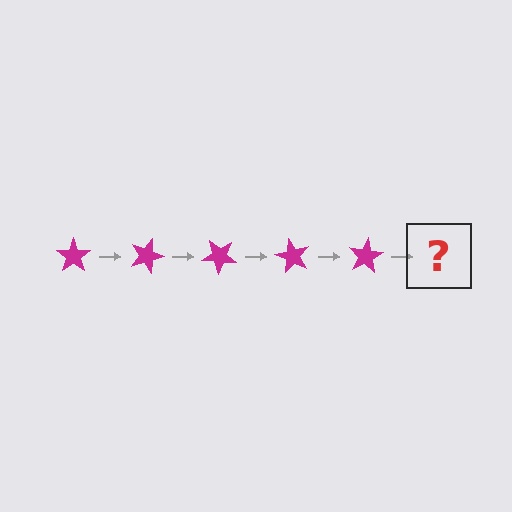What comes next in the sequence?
The next element should be a magenta star rotated 100 degrees.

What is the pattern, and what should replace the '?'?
The pattern is that the star rotates 20 degrees each step. The '?' should be a magenta star rotated 100 degrees.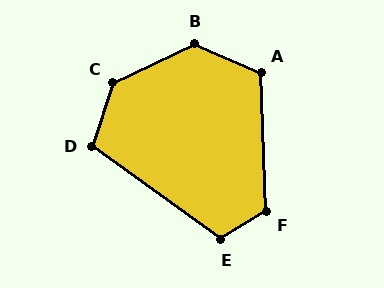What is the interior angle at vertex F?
Approximately 121 degrees (obtuse).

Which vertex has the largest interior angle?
C, at approximately 133 degrees.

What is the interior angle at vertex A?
Approximately 115 degrees (obtuse).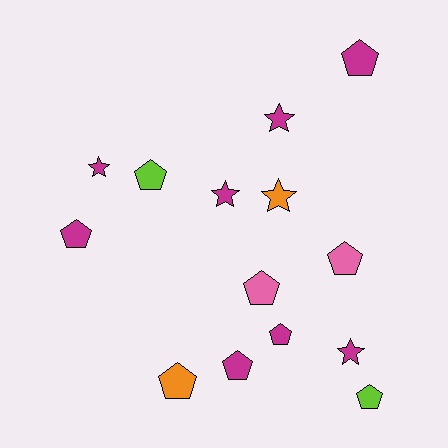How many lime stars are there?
There are no lime stars.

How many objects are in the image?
There are 14 objects.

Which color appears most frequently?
Magenta, with 8 objects.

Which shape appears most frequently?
Pentagon, with 9 objects.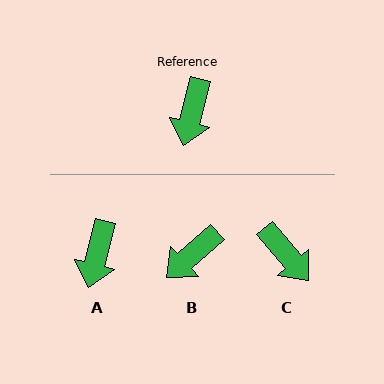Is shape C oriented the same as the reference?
No, it is off by about 54 degrees.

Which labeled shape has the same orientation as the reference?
A.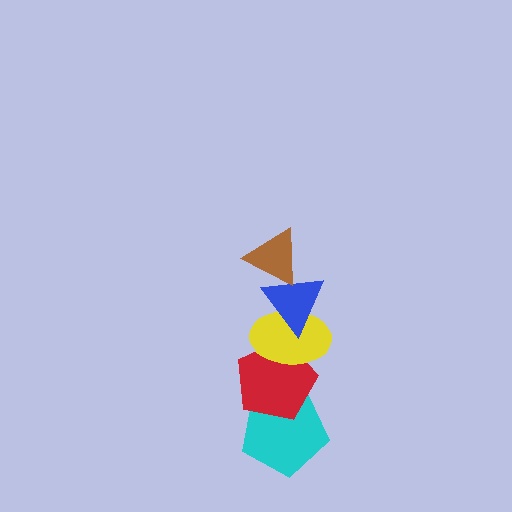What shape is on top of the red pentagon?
The yellow ellipse is on top of the red pentagon.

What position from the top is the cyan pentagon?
The cyan pentagon is 5th from the top.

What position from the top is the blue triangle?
The blue triangle is 2nd from the top.